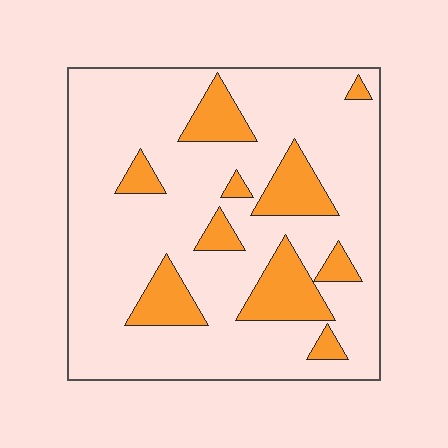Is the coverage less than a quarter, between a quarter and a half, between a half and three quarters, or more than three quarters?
Less than a quarter.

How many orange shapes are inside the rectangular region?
10.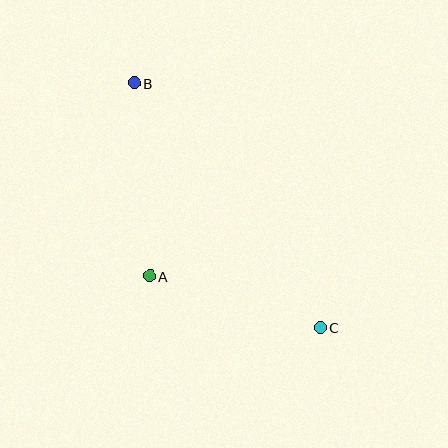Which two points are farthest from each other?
Points B and C are farthest from each other.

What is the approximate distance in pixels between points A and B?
The distance between A and B is approximately 194 pixels.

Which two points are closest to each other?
Points A and C are closest to each other.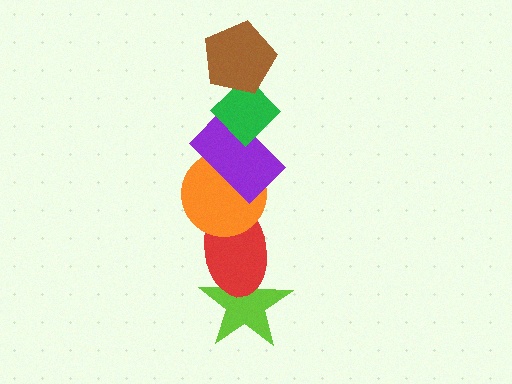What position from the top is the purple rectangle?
The purple rectangle is 3rd from the top.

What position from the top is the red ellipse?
The red ellipse is 5th from the top.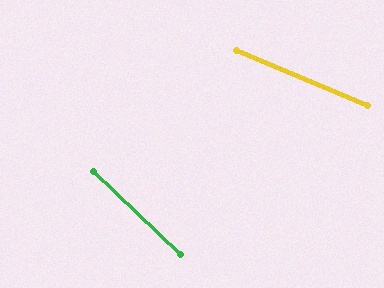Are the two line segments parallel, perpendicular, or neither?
Neither parallel nor perpendicular — they differ by about 21°.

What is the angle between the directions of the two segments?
Approximately 21 degrees.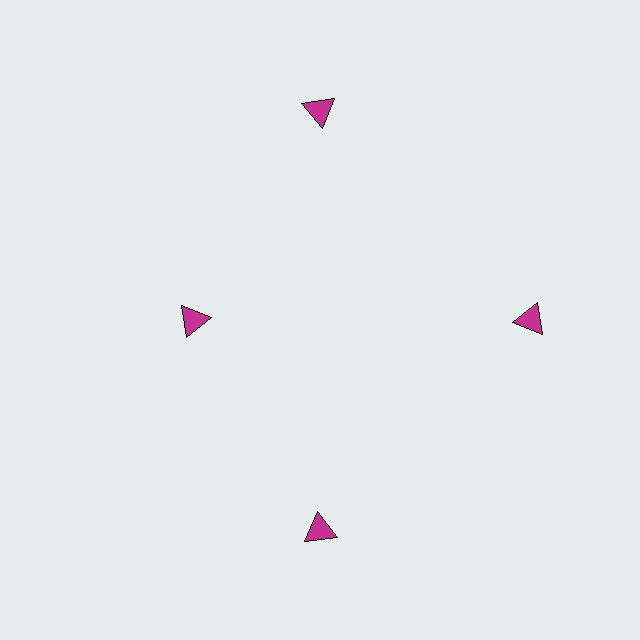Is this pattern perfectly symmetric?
No. The 4 magenta triangles are arranged in a ring, but one element near the 9 o'clock position is pulled inward toward the center, breaking the 4-fold rotational symmetry.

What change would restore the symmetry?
The symmetry would be restored by moving it outward, back onto the ring so that all 4 triangles sit at equal angles and equal distance from the center.